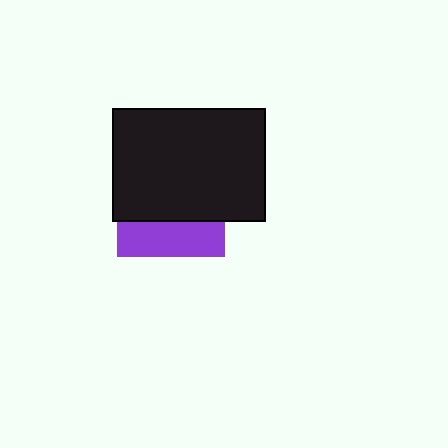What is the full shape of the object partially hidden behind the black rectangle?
The partially hidden object is a purple square.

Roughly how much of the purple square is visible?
A small part of it is visible (roughly 33%).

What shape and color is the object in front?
The object in front is a black rectangle.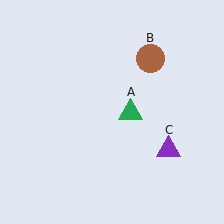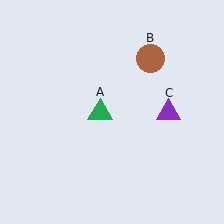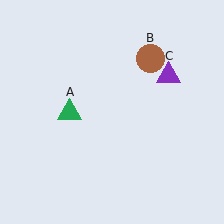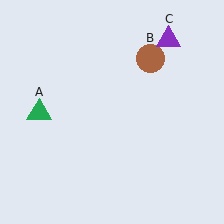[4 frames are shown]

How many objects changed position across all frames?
2 objects changed position: green triangle (object A), purple triangle (object C).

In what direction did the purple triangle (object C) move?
The purple triangle (object C) moved up.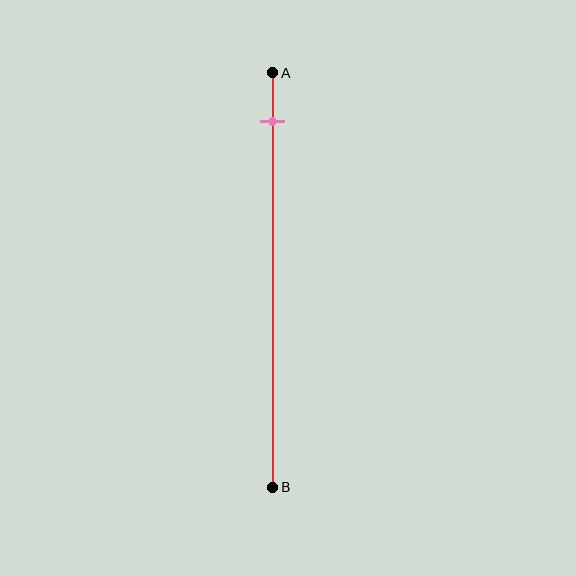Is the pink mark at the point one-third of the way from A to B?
No, the mark is at about 10% from A, not at the 33% one-third point.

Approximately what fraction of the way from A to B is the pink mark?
The pink mark is approximately 10% of the way from A to B.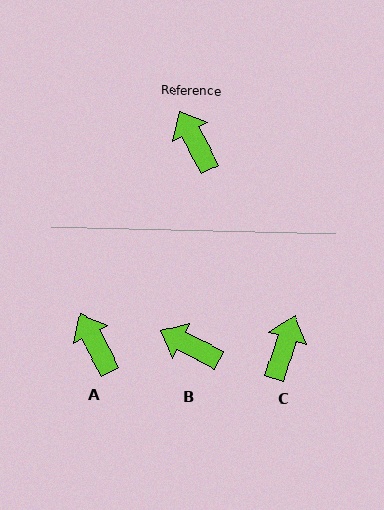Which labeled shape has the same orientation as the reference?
A.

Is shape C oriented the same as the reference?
No, it is off by about 46 degrees.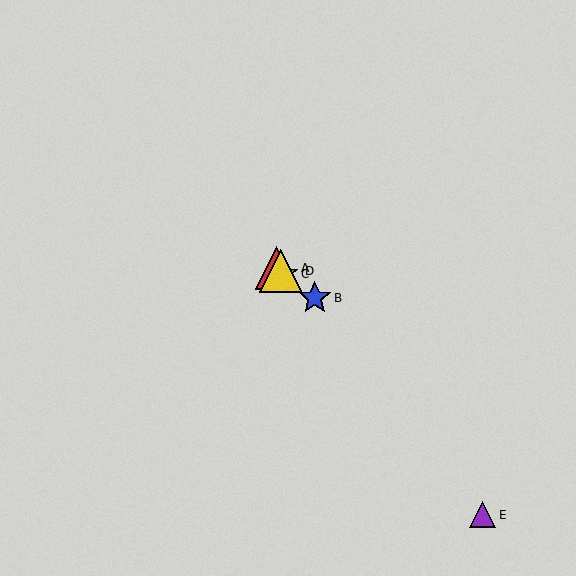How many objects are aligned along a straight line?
4 objects (A, B, C, D) are aligned along a straight line.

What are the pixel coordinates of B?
Object B is at (315, 298).